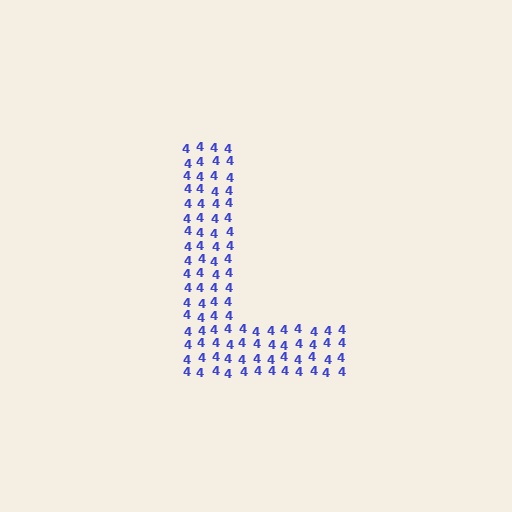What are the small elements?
The small elements are digit 4's.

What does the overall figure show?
The overall figure shows the letter L.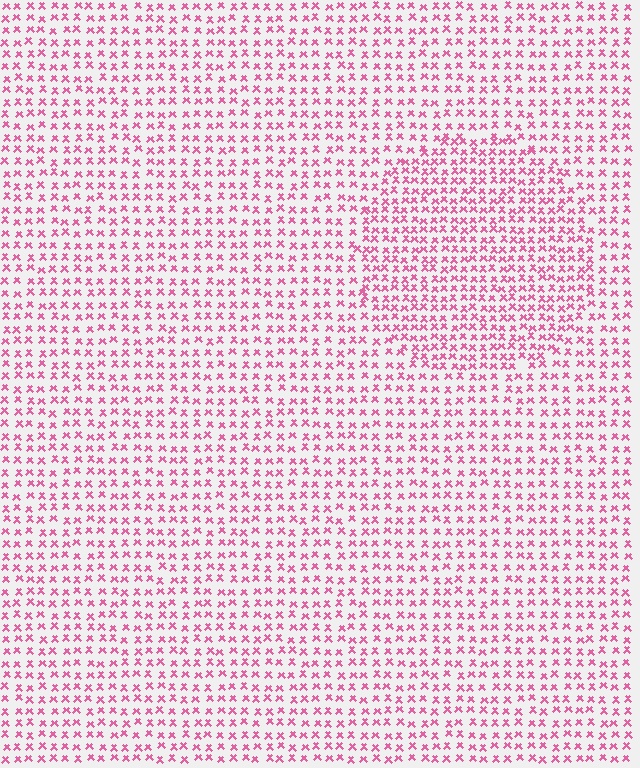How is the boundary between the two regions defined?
The boundary is defined by a change in element density (approximately 1.5x ratio). All elements are the same color, size, and shape.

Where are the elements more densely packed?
The elements are more densely packed inside the circle boundary.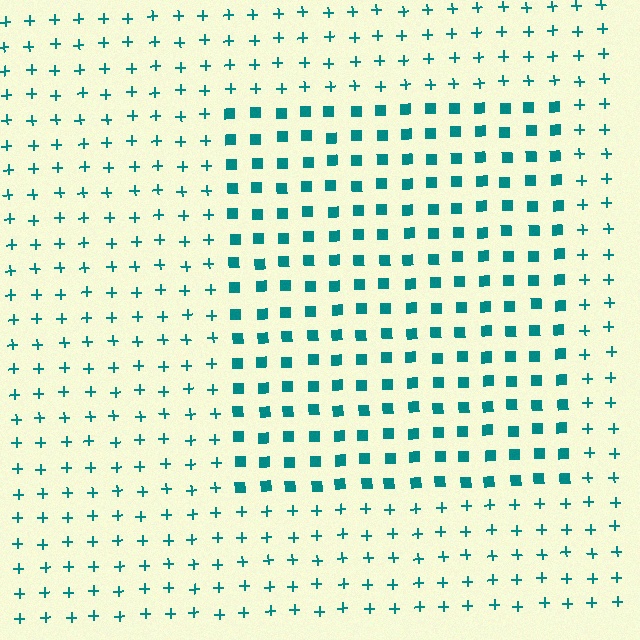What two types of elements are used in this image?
The image uses squares inside the rectangle region and plus signs outside it.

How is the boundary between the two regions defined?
The boundary is defined by a change in element shape: squares inside vs. plus signs outside. All elements share the same color and spacing.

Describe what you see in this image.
The image is filled with small teal elements arranged in a uniform grid. A rectangle-shaped region contains squares, while the surrounding area contains plus signs. The boundary is defined purely by the change in element shape.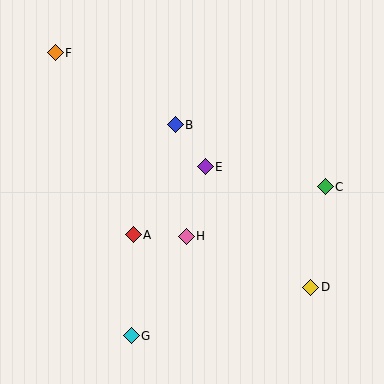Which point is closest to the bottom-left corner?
Point G is closest to the bottom-left corner.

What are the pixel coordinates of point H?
Point H is at (186, 236).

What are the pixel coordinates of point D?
Point D is at (311, 287).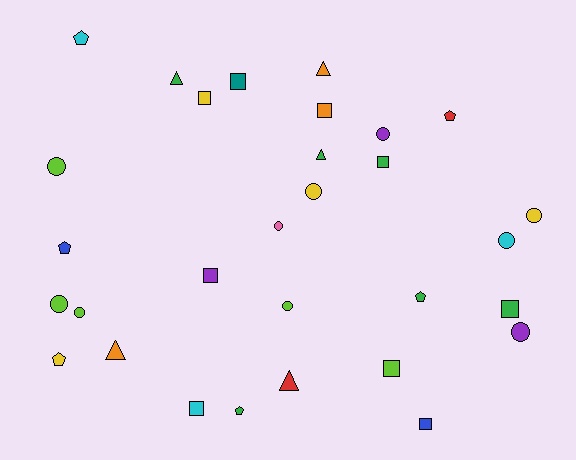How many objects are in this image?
There are 30 objects.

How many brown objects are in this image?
There are no brown objects.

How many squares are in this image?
There are 9 squares.